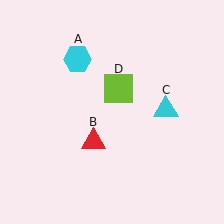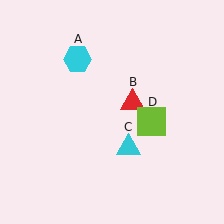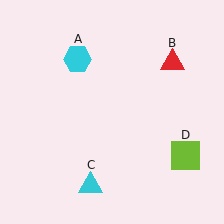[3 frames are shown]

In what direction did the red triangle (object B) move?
The red triangle (object B) moved up and to the right.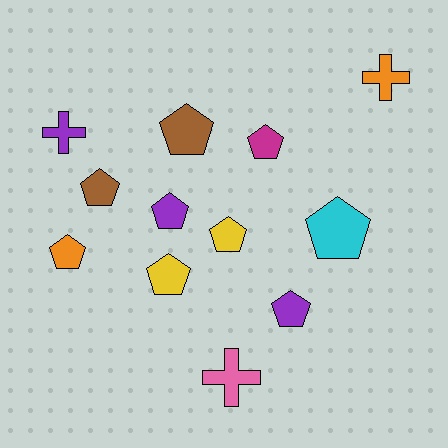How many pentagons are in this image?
There are 9 pentagons.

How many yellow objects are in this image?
There are 2 yellow objects.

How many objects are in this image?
There are 12 objects.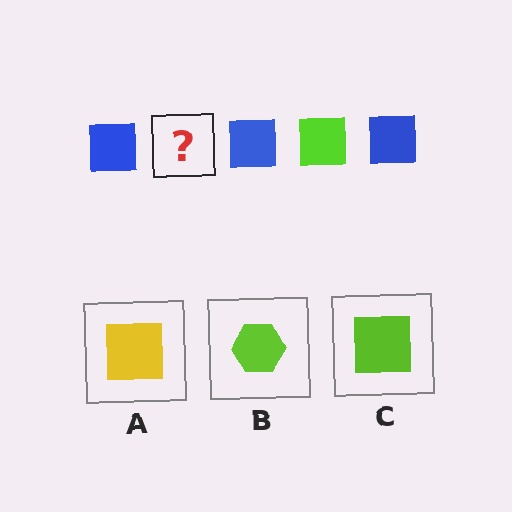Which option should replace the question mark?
Option C.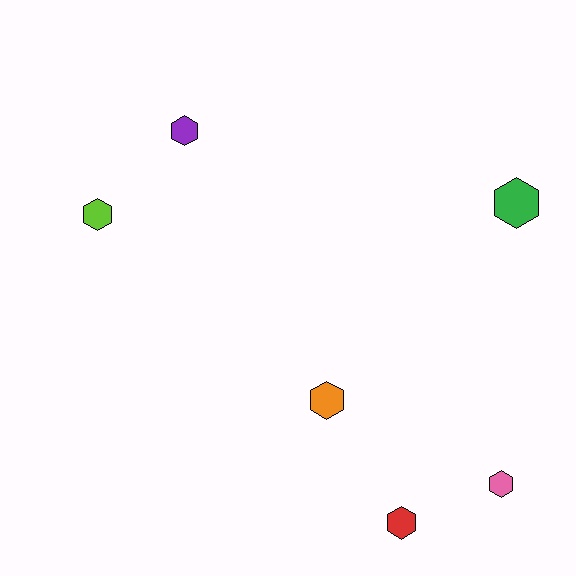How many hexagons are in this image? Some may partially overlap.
There are 6 hexagons.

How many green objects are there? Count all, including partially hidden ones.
There is 1 green object.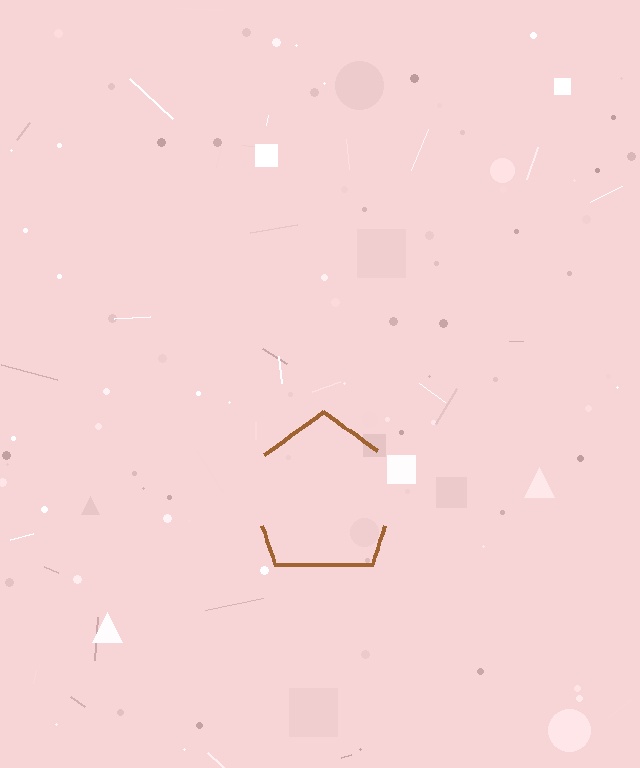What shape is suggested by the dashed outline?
The dashed outline suggests a pentagon.